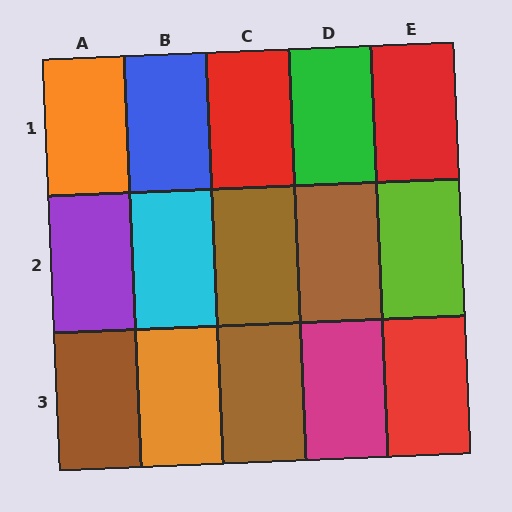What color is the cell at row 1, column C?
Red.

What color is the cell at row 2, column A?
Purple.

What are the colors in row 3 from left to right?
Brown, orange, brown, magenta, red.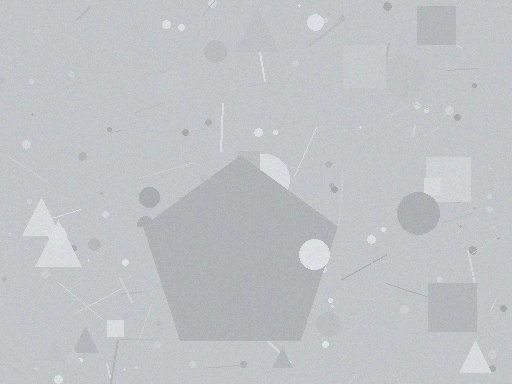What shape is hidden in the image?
A pentagon is hidden in the image.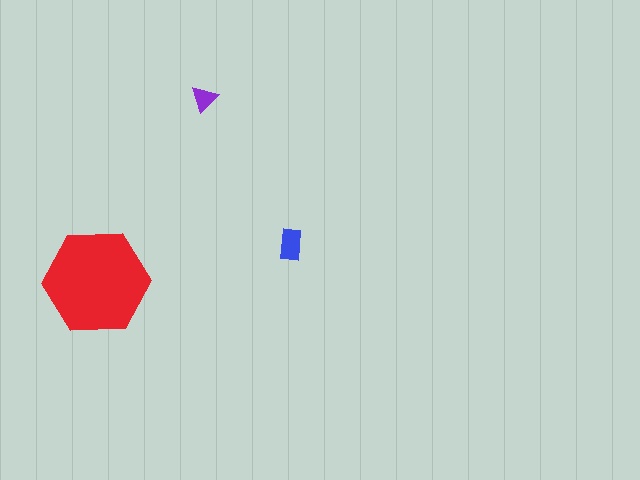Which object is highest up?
The purple triangle is topmost.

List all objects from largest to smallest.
The red hexagon, the blue rectangle, the purple triangle.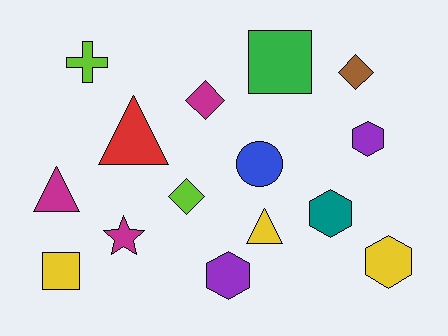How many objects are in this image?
There are 15 objects.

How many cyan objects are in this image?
There are no cyan objects.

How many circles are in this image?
There is 1 circle.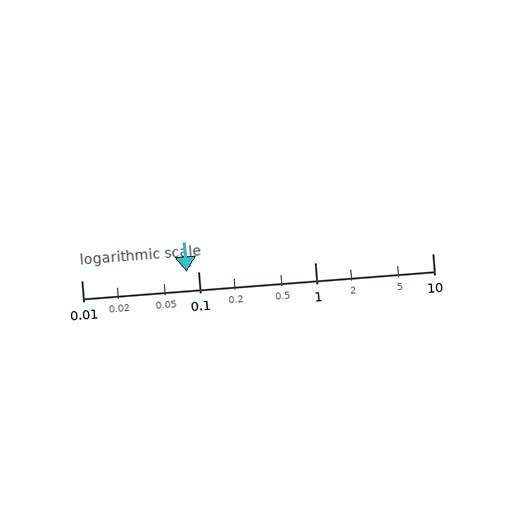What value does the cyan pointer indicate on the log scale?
The pointer indicates approximately 0.08.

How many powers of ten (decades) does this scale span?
The scale spans 3 decades, from 0.01 to 10.